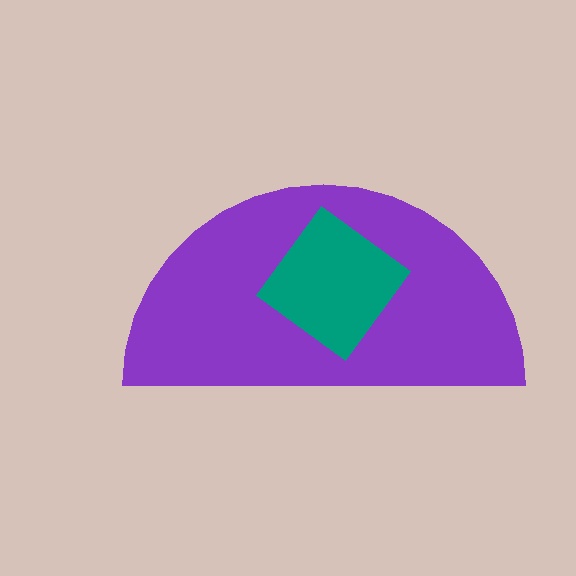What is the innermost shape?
The teal diamond.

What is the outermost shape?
The purple semicircle.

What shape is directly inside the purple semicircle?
The teal diamond.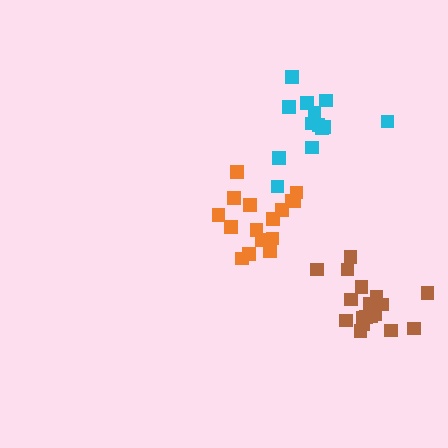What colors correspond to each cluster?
The clusters are colored: cyan, orange, brown.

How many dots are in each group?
Group 1: 13 dots, Group 2: 16 dots, Group 3: 18 dots (47 total).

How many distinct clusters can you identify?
There are 3 distinct clusters.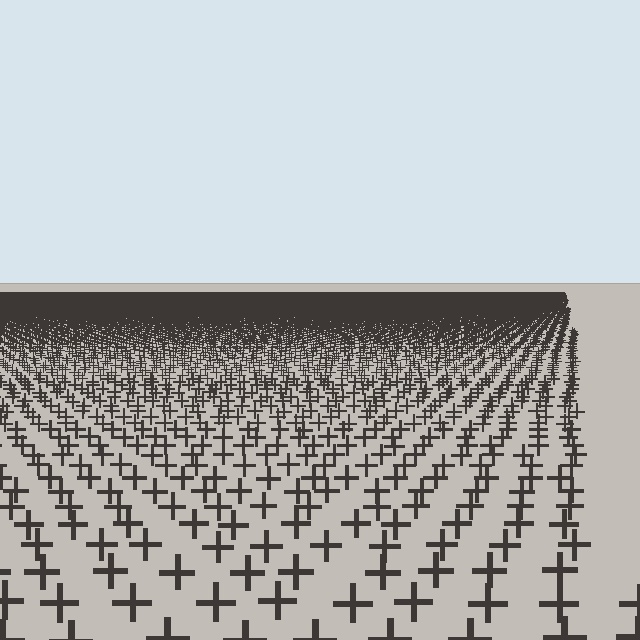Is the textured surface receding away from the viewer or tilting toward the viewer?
The surface is receding away from the viewer. Texture elements get smaller and denser toward the top.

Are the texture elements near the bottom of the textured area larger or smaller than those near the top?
Larger. Near the bottom, elements are closer to the viewer and appear at a bigger on-screen size.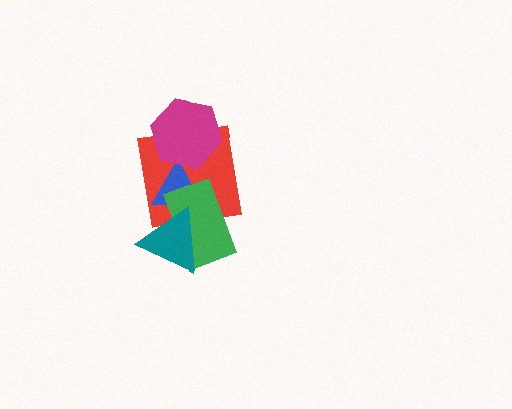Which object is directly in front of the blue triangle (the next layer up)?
The magenta hexagon is directly in front of the blue triangle.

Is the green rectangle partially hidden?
Yes, it is partially covered by another shape.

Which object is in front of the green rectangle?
The teal triangle is in front of the green rectangle.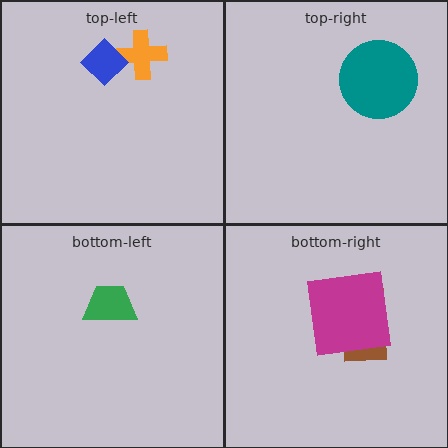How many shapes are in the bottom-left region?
1.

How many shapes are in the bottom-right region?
2.